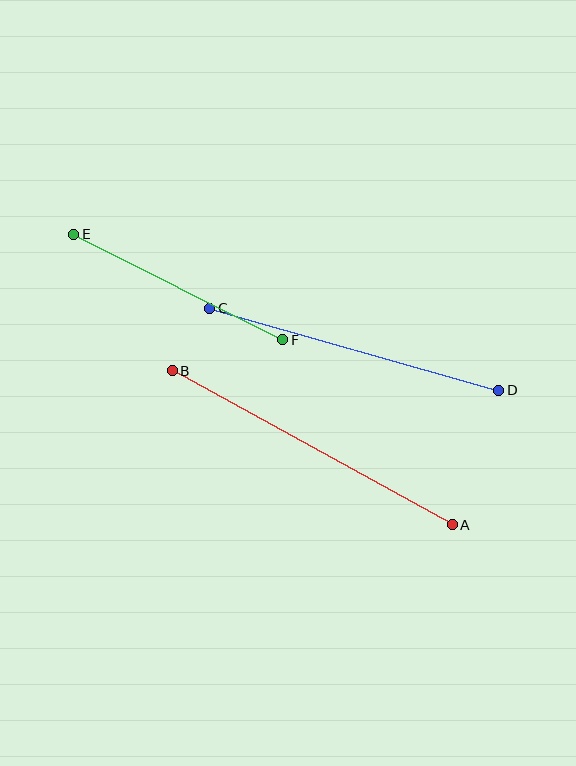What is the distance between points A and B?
The distance is approximately 320 pixels.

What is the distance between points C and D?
The distance is approximately 301 pixels.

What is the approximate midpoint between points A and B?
The midpoint is at approximately (312, 448) pixels.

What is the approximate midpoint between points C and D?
The midpoint is at approximately (354, 349) pixels.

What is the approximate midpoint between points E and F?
The midpoint is at approximately (178, 287) pixels.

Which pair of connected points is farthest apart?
Points A and B are farthest apart.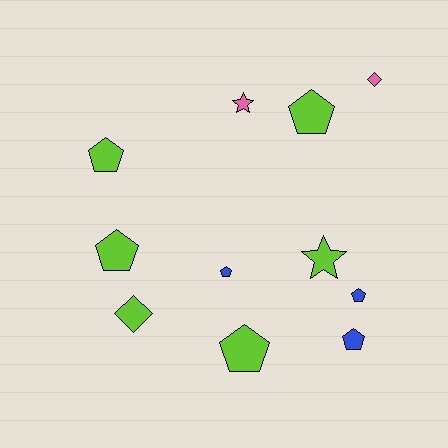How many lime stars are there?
There is 1 lime star.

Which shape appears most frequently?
Pentagon, with 7 objects.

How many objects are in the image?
There are 11 objects.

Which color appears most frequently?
Lime, with 6 objects.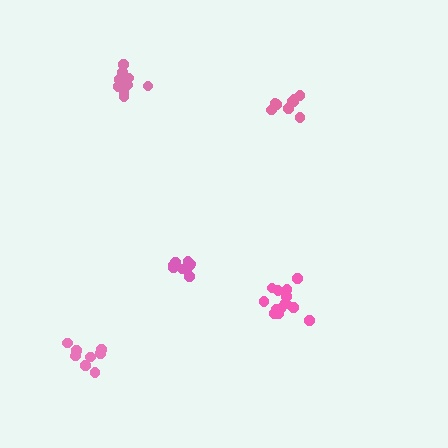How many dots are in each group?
Group 1: 11 dots, Group 2: 9 dots, Group 3: 14 dots, Group 4: 8 dots, Group 5: 8 dots (50 total).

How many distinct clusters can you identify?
There are 5 distinct clusters.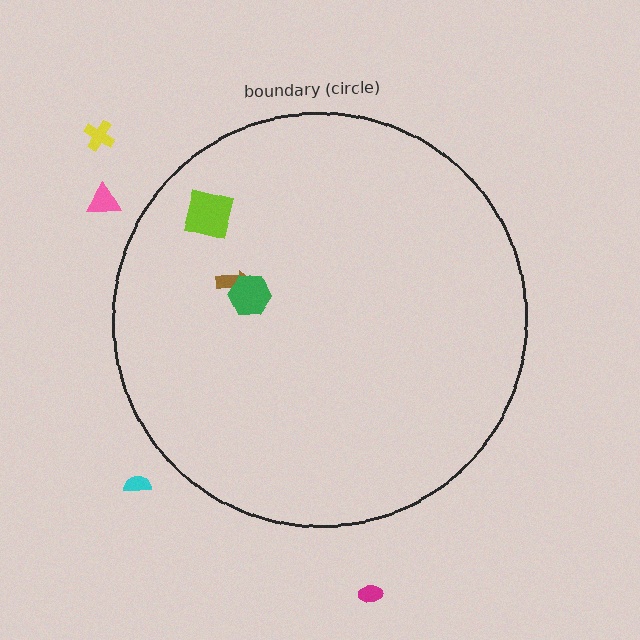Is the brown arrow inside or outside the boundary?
Inside.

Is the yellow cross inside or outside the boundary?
Outside.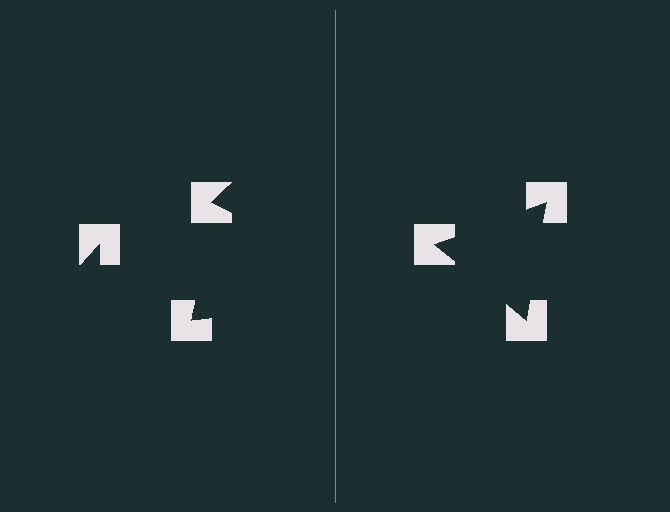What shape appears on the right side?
An illusory triangle.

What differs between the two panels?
The notched squares are positioned identically on both sides; only the wedge orientations differ. On the right they align to a triangle; on the left they are misaligned.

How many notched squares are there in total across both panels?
6 — 3 on each side.